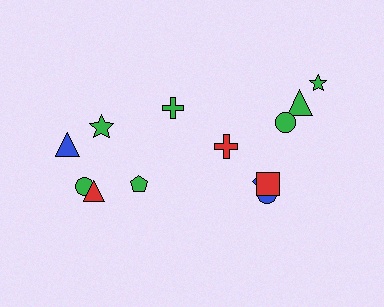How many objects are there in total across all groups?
There are 13 objects.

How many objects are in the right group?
There are 8 objects.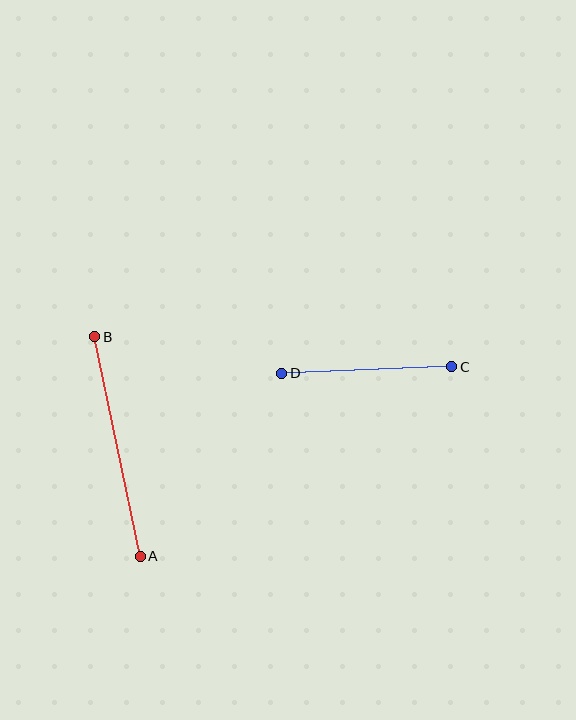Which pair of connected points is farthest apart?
Points A and B are farthest apart.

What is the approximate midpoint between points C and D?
The midpoint is at approximately (367, 370) pixels.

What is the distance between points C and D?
The distance is approximately 170 pixels.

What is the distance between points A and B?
The distance is approximately 224 pixels.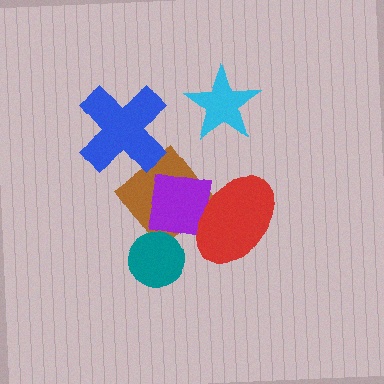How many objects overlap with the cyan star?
0 objects overlap with the cyan star.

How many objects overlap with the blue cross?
0 objects overlap with the blue cross.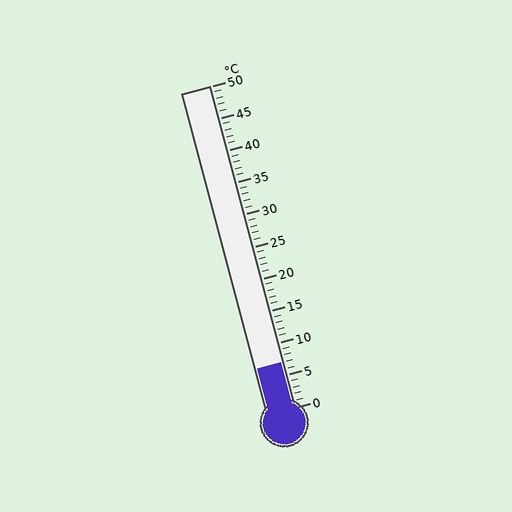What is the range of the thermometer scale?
The thermometer scale ranges from 0°C to 50°C.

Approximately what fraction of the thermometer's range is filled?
The thermometer is filled to approximately 15% of its range.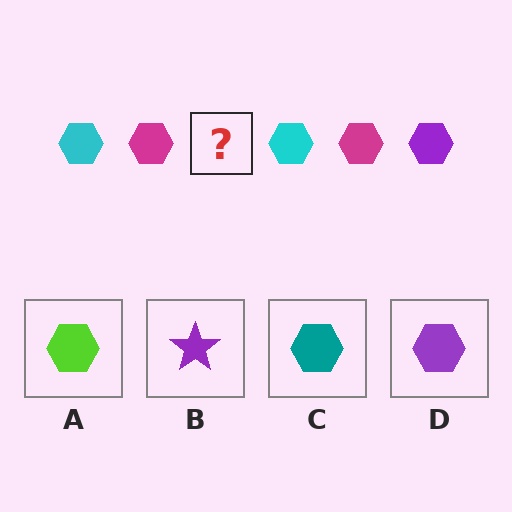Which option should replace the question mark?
Option D.